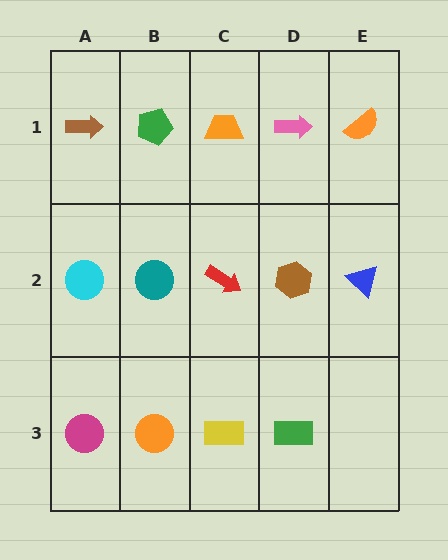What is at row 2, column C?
A red arrow.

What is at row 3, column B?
An orange circle.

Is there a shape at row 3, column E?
No, that cell is empty.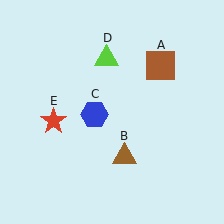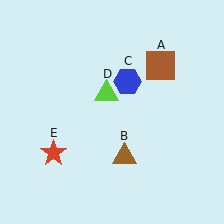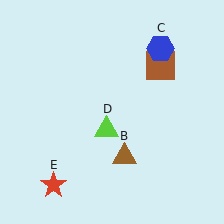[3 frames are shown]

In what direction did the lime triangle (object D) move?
The lime triangle (object D) moved down.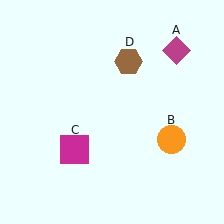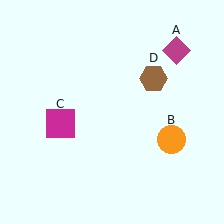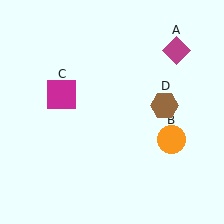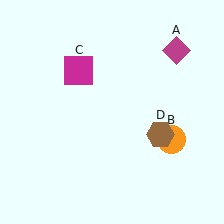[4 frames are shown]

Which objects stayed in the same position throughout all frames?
Magenta diamond (object A) and orange circle (object B) remained stationary.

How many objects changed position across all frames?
2 objects changed position: magenta square (object C), brown hexagon (object D).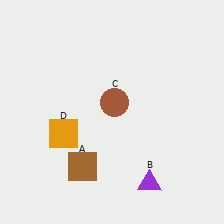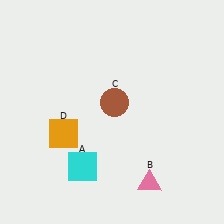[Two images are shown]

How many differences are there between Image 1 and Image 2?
There are 2 differences between the two images.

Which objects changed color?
A changed from brown to cyan. B changed from purple to pink.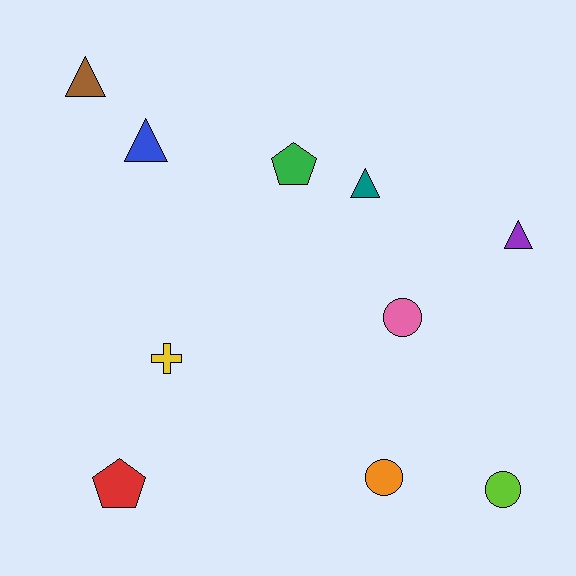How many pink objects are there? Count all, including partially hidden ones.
There is 1 pink object.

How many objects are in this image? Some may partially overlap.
There are 10 objects.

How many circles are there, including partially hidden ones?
There are 3 circles.